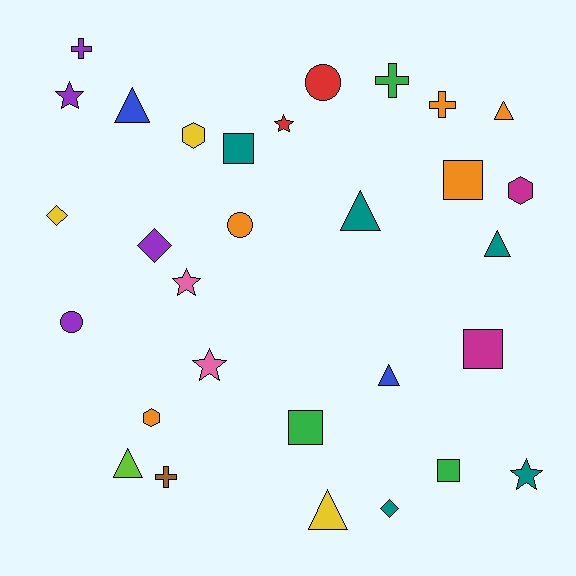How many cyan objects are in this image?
There are no cyan objects.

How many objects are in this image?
There are 30 objects.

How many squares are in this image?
There are 5 squares.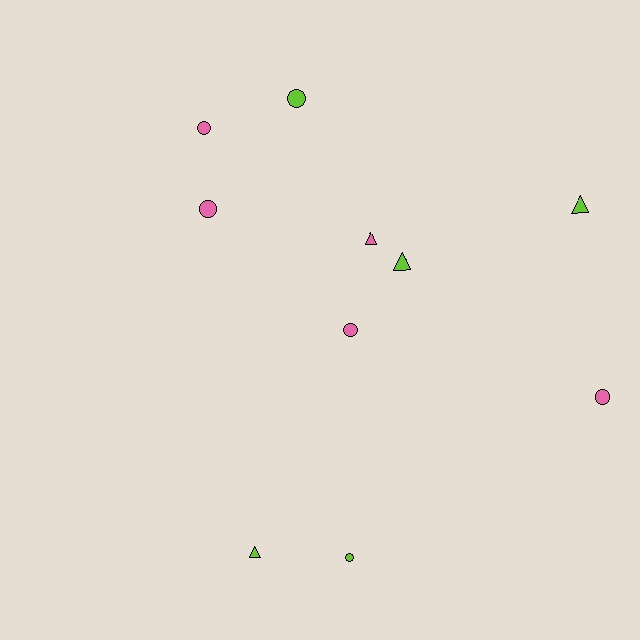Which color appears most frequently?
Pink, with 5 objects.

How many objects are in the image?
There are 10 objects.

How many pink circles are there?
There are 4 pink circles.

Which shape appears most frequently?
Circle, with 6 objects.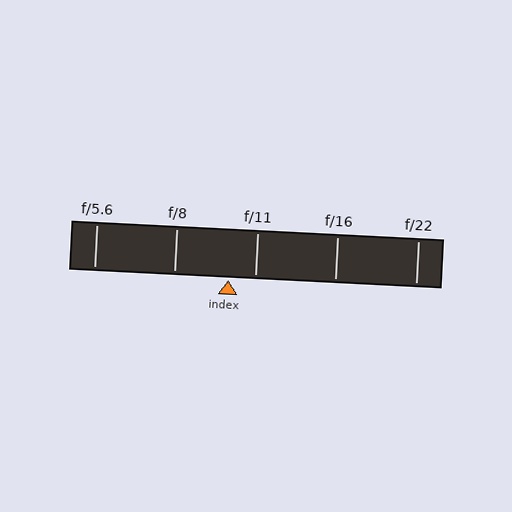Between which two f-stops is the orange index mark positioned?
The index mark is between f/8 and f/11.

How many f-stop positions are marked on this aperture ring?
There are 5 f-stop positions marked.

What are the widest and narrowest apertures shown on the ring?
The widest aperture shown is f/5.6 and the narrowest is f/22.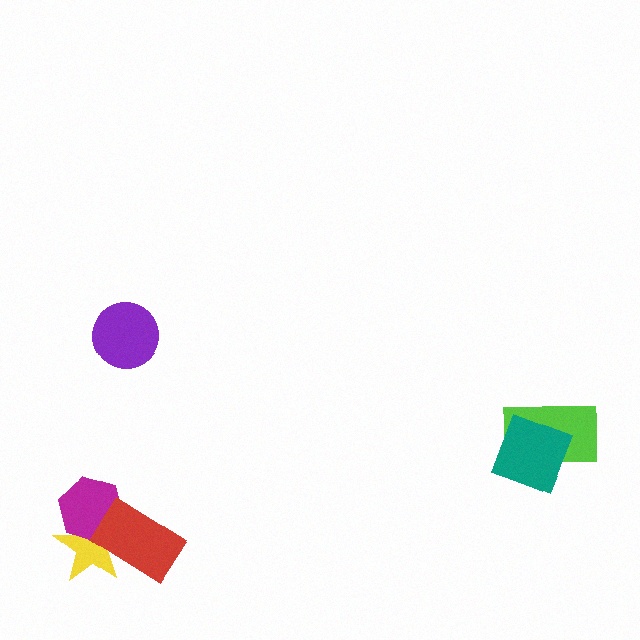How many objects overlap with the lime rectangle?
1 object overlaps with the lime rectangle.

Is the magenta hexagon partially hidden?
Yes, it is partially covered by another shape.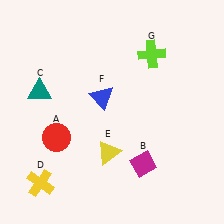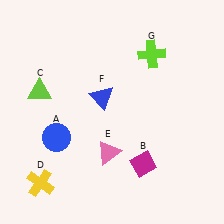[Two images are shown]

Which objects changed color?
A changed from red to blue. C changed from teal to lime. E changed from yellow to pink.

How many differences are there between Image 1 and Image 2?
There are 3 differences between the two images.